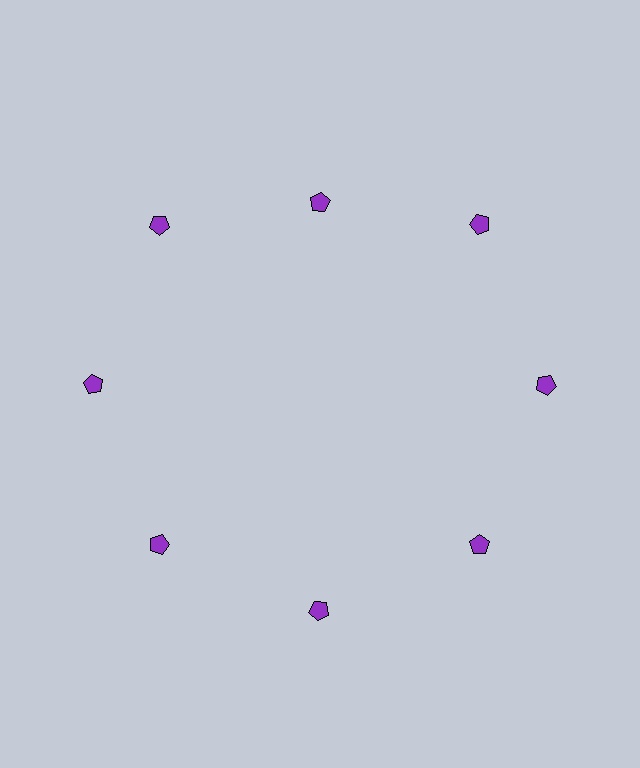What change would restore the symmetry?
The symmetry would be restored by moving it outward, back onto the ring so that all 8 pentagons sit at equal angles and equal distance from the center.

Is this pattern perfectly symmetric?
No. The 8 purple pentagons are arranged in a ring, but one element near the 12 o'clock position is pulled inward toward the center, breaking the 8-fold rotational symmetry.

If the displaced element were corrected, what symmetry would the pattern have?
It would have 8-fold rotational symmetry — the pattern would map onto itself every 45 degrees.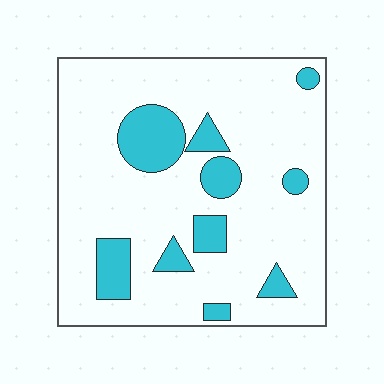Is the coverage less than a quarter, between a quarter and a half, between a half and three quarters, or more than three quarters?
Less than a quarter.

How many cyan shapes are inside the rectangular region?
10.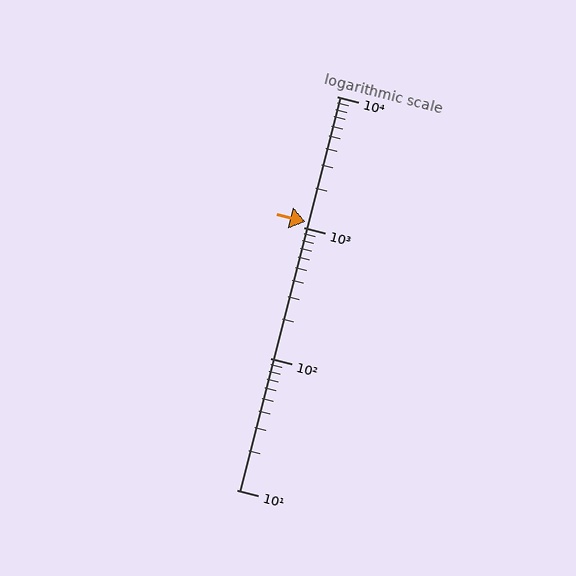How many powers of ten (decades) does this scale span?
The scale spans 3 decades, from 10 to 10000.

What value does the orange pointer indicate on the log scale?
The pointer indicates approximately 1100.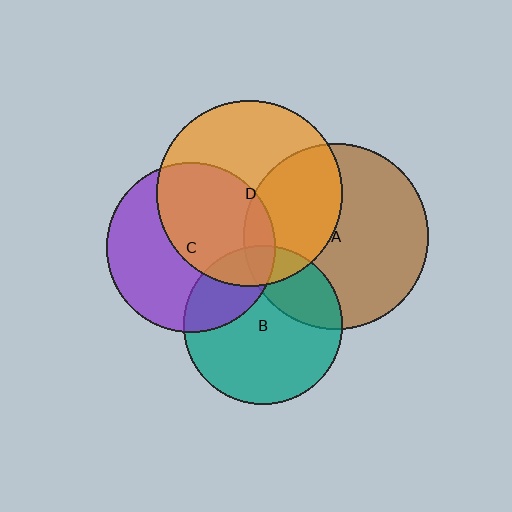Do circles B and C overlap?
Yes.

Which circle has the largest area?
Circle D (orange).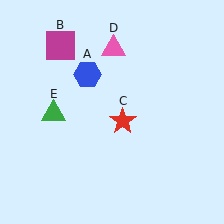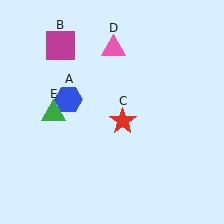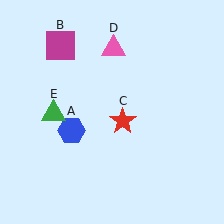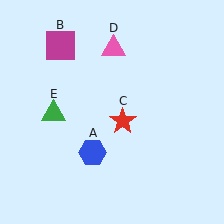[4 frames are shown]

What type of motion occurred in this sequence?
The blue hexagon (object A) rotated counterclockwise around the center of the scene.